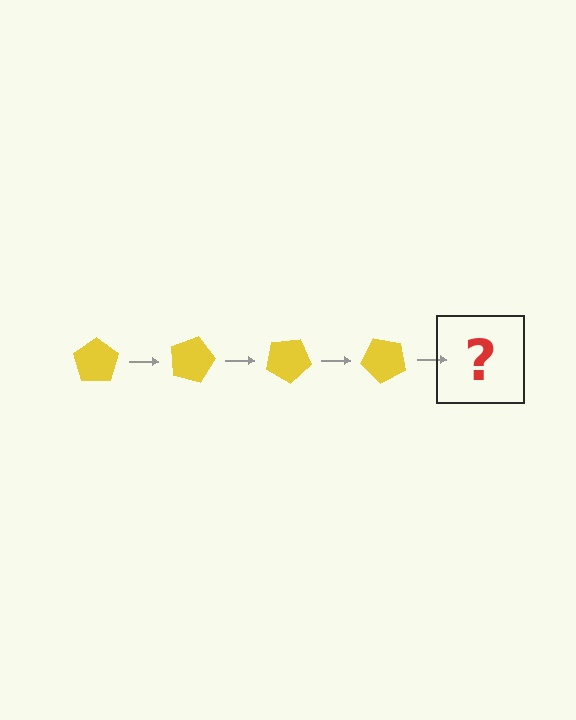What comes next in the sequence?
The next element should be a yellow pentagon rotated 60 degrees.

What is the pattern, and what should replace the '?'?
The pattern is that the pentagon rotates 15 degrees each step. The '?' should be a yellow pentagon rotated 60 degrees.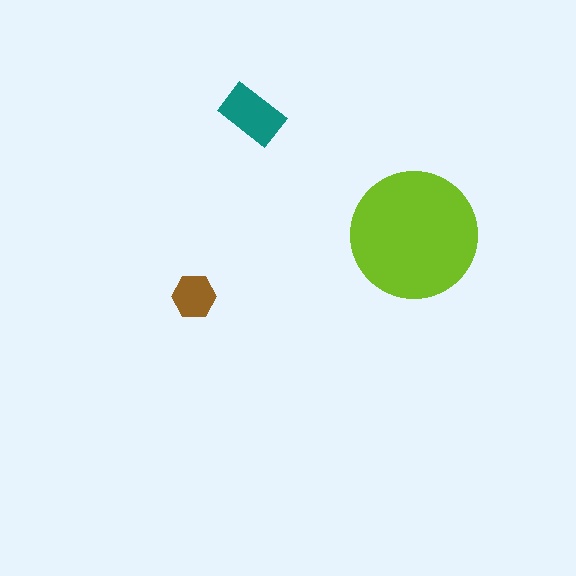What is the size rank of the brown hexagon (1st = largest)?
3rd.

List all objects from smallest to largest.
The brown hexagon, the teal rectangle, the lime circle.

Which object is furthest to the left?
The brown hexagon is leftmost.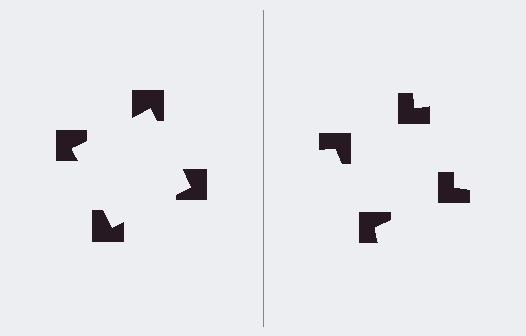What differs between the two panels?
The notched squares are positioned identically on both sides; only the wedge orientations differ. On the left they align to a square; on the right they are misaligned.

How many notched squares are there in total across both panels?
8 — 4 on each side.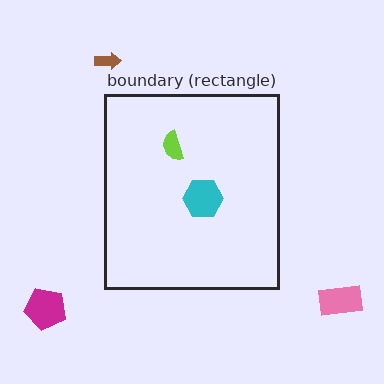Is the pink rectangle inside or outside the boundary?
Outside.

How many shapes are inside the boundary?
2 inside, 3 outside.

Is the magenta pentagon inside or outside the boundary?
Outside.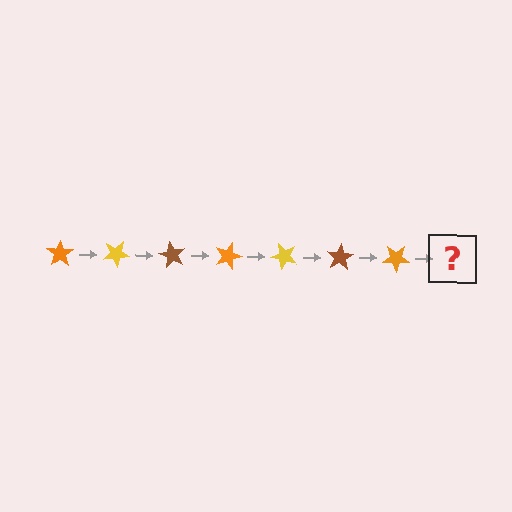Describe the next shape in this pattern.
It should be a yellow star, rotated 210 degrees from the start.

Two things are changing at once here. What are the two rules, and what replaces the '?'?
The two rules are that it rotates 30 degrees each step and the color cycles through orange, yellow, and brown. The '?' should be a yellow star, rotated 210 degrees from the start.